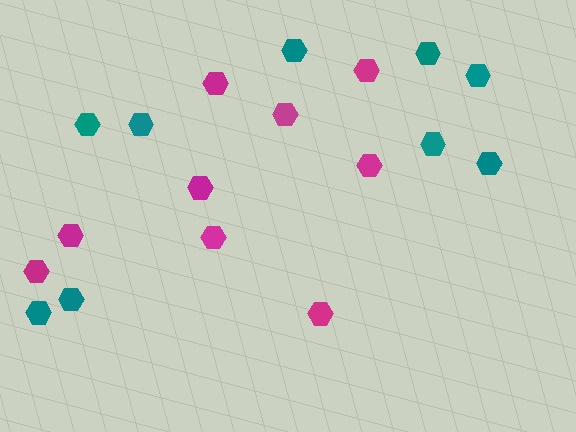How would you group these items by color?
There are 2 groups: one group of teal hexagons (9) and one group of magenta hexagons (9).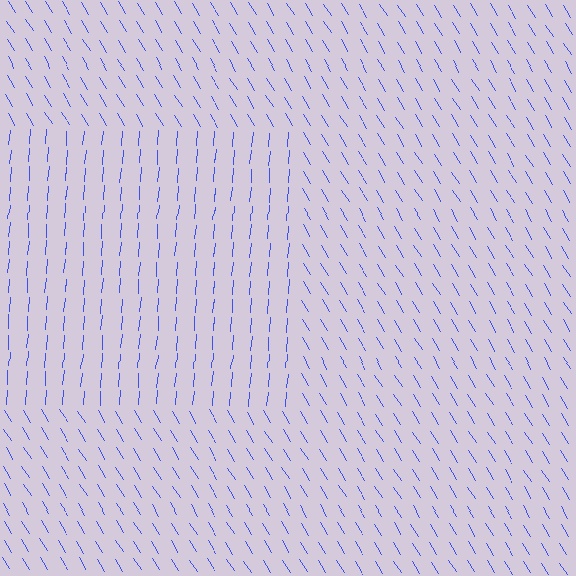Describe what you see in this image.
The image is filled with small blue line segments. A rectangle region in the image has lines oriented differently from the surrounding lines, creating a visible texture boundary.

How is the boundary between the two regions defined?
The boundary is defined purely by a change in line orientation (approximately 36 degrees difference). All lines are the same color and thickness.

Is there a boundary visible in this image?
Yes, there is a texture boundary formed by a change in line orientation.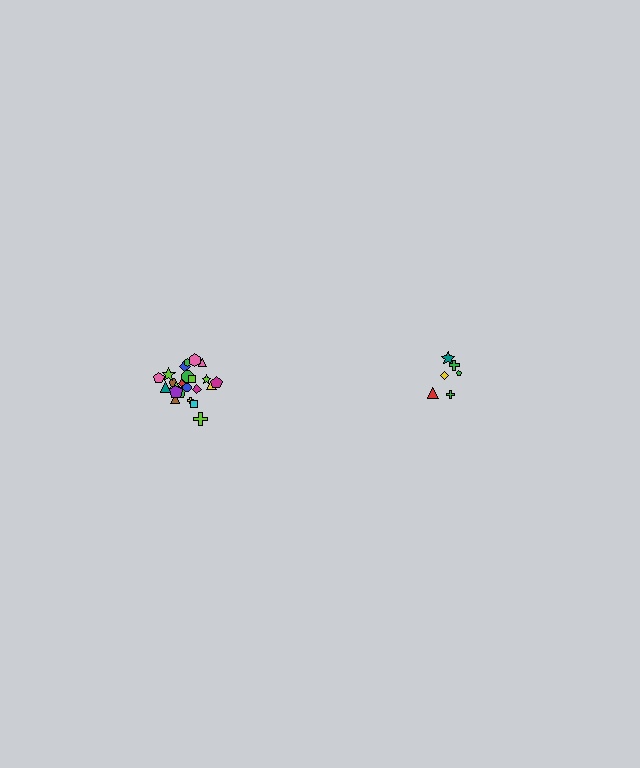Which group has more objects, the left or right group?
The left group.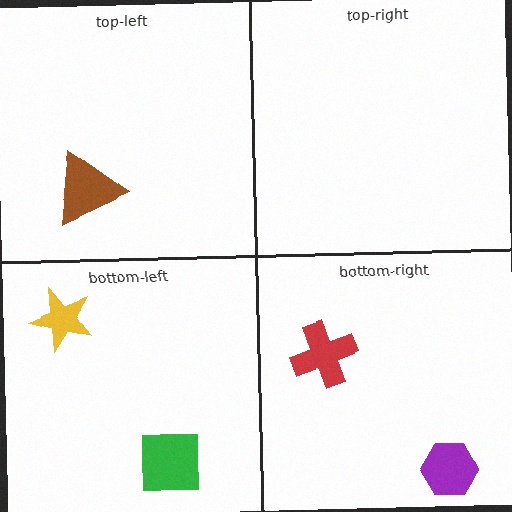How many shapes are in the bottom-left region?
2.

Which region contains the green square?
The bottom-left region.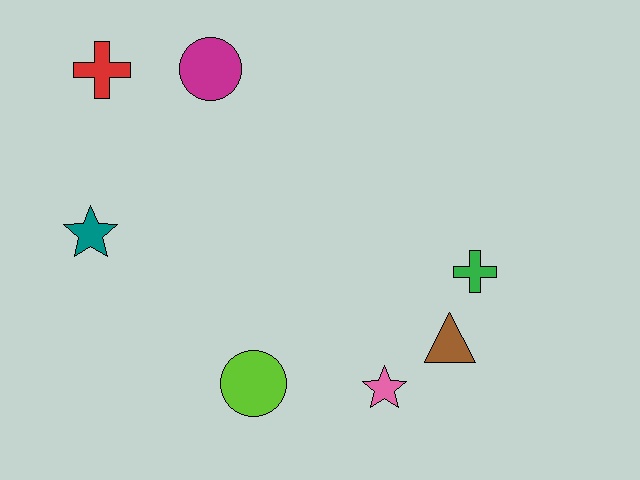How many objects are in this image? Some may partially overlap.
There are 7 objects.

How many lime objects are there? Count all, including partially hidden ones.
There is 1 lime object.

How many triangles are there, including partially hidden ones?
There is 1 triangle.